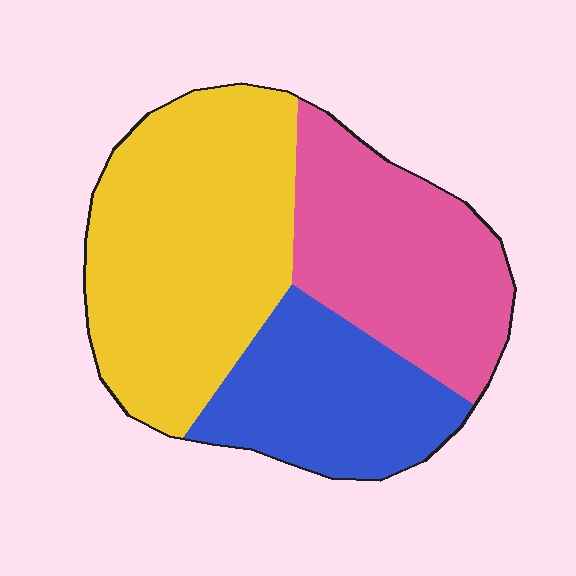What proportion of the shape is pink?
Pink takes up between a sixth and a third of the shape.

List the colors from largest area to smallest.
From largest to smallest: yellow, pink, blue.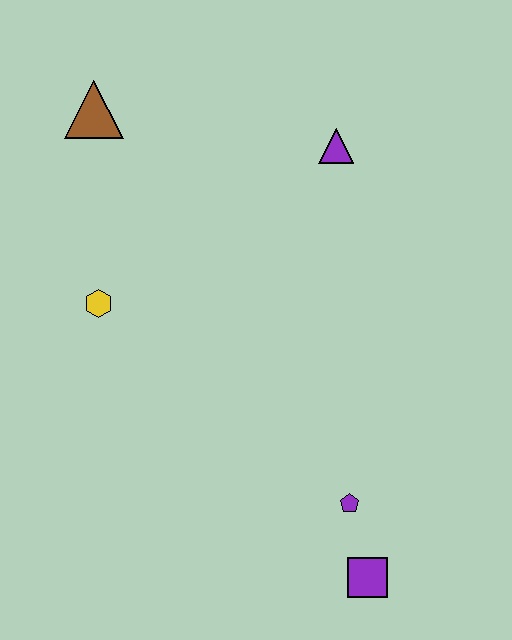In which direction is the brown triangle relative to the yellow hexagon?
The brown triangle is above the yellow hexagon.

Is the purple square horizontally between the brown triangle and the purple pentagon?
No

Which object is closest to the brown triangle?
The yellow hexagon is closest to the brown triangle.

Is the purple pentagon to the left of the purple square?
Yes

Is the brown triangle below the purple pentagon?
No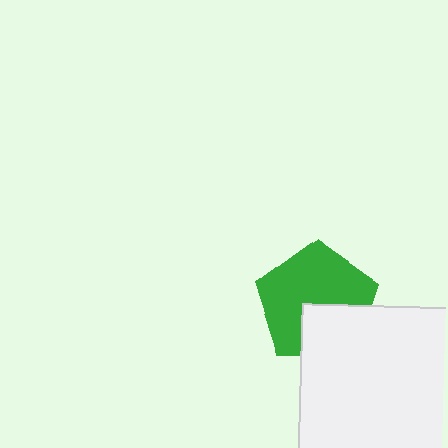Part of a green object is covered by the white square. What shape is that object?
It is a pentagon.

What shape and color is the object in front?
The object in front is a white square.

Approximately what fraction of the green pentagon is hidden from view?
Roughly 32% of the green pentagon is hidden behind the white square.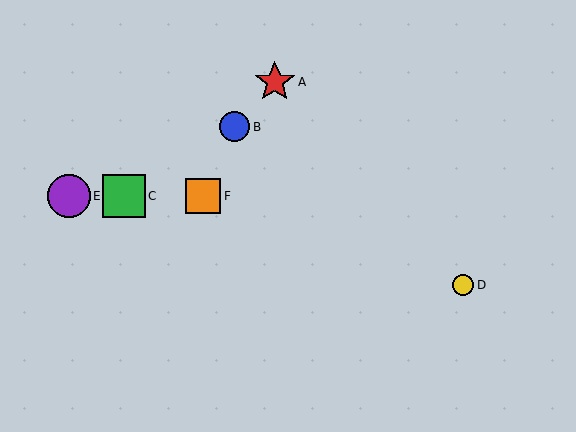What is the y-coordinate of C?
Object C is at y≈196.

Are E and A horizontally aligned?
No, E is at y≈196 and A is at y≈82.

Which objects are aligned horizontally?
Objects C, E, F are aligned horizontally.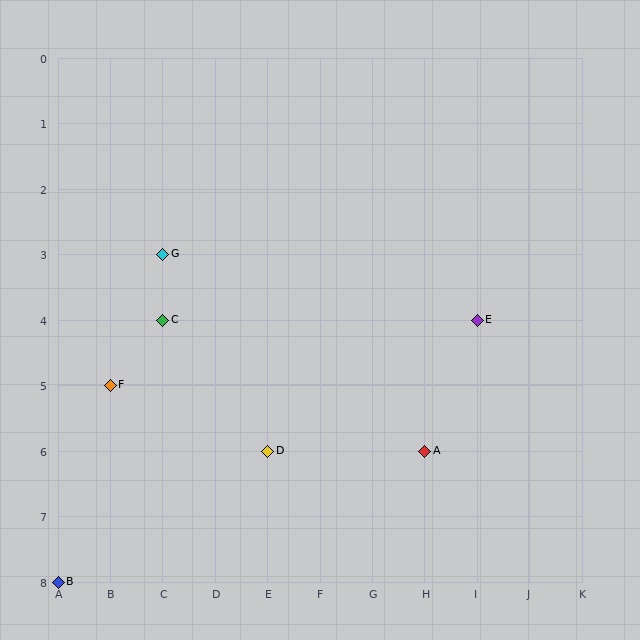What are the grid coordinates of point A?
Point A is at grid coordinates (H, 6).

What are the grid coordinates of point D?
Point D is at grid coordinates (E, 6).